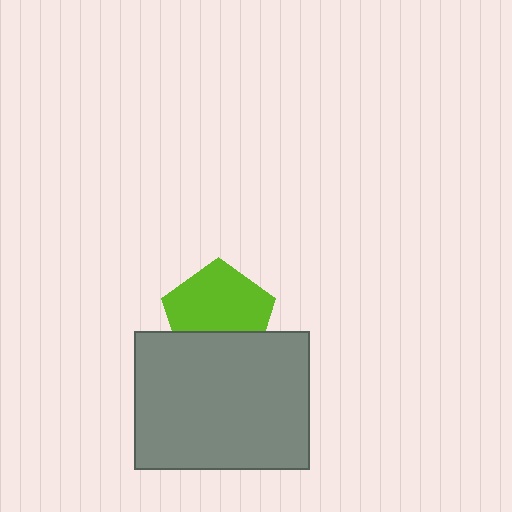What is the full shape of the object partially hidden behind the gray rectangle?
The partially hidden object is a lime pentagon.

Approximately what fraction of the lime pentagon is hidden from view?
Roughly 33% of the lime pentagon is hidden behind the gray rectangle.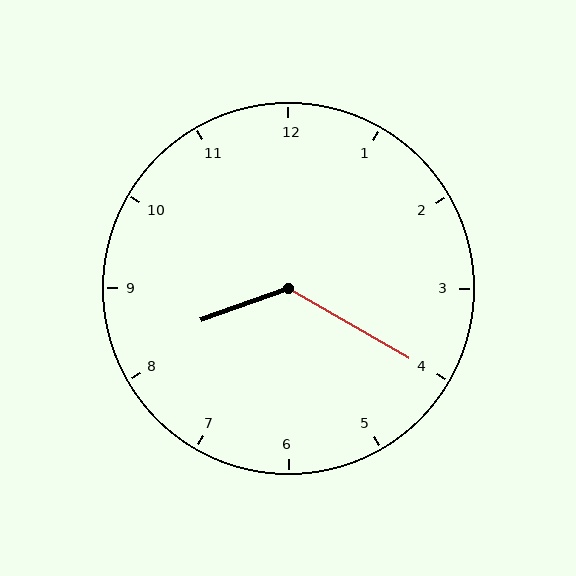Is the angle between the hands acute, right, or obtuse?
It is obtuse.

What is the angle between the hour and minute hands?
Approximately 130 degrees.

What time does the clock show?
8:20.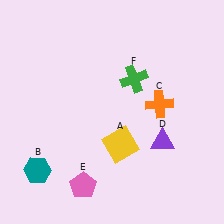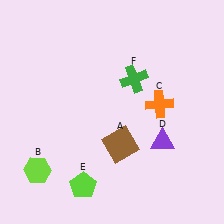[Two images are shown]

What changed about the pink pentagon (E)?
In Image 1, E is pink. In Image 2, it changed to lime.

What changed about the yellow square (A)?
In Image 1, A is yellow. In Image 2, it changed to brown.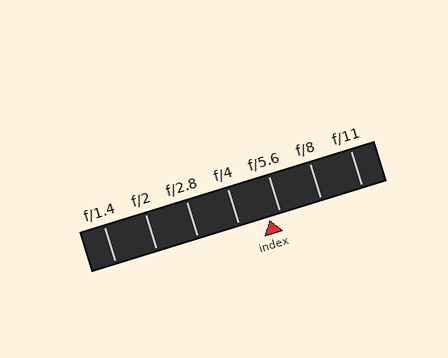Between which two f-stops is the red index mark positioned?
The index mark is between f/4 and f/5.6.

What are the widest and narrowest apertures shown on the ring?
The widest aperture shown is f/1.4 and the narrowest is f/11.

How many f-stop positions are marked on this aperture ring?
There are 7 f-stop positions marked.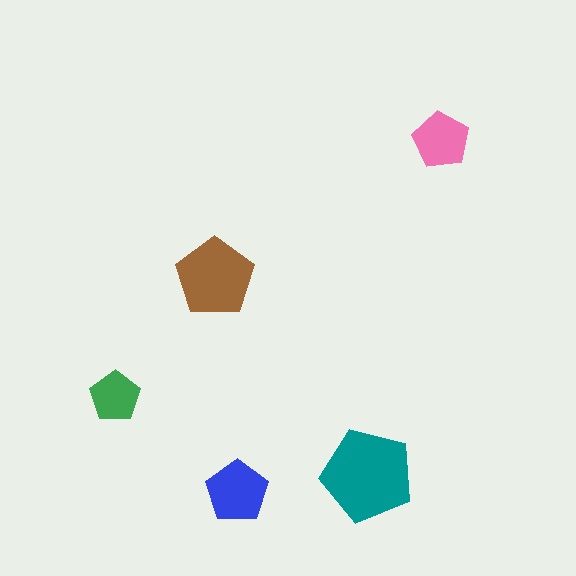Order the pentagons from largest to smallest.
the teal one, the brown one, the blue one, the pink one, the green one.